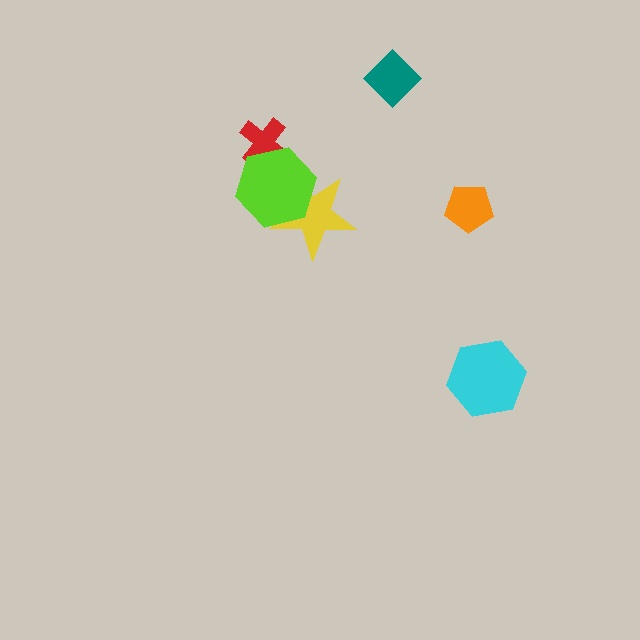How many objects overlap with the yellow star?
1 object overlaps with the yellow star.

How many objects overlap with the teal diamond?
0 objects overlap with the teal diamond.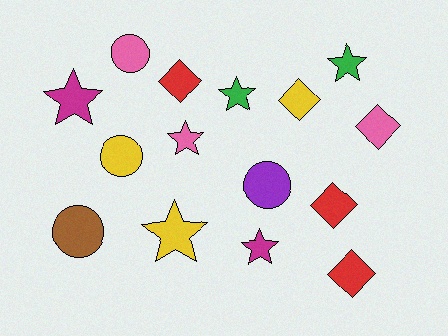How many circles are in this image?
There are 4 circles.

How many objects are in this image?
There are 15 objects.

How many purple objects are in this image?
There is 1 purple object.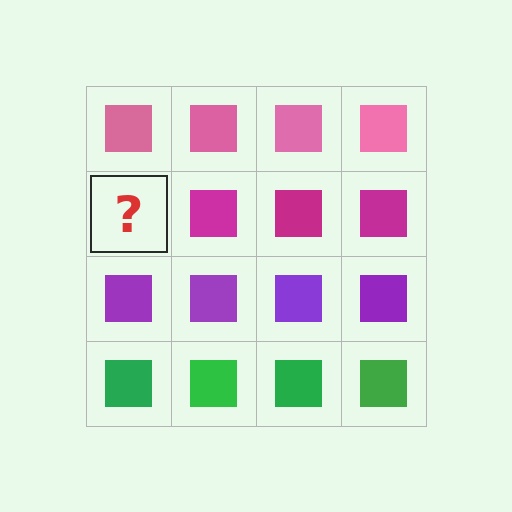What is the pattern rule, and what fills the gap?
The rule is that each row has a consistent color. The gap should be filled with a magenta square.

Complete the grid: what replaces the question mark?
The question mark should be replaced with a magenta square.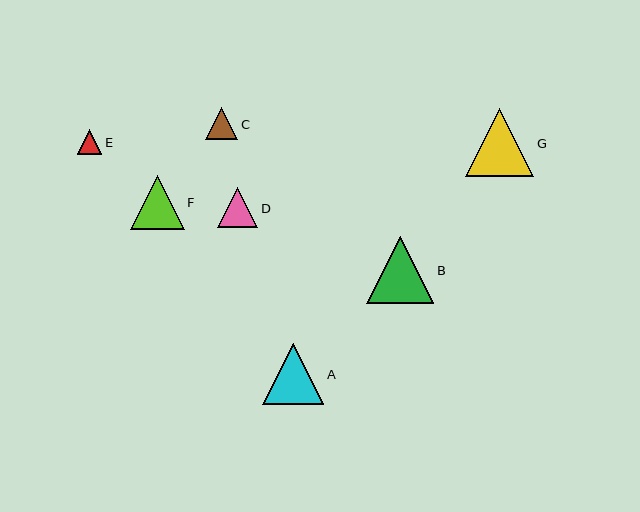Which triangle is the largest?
Triangle G is the largest with a size of approximately 68 pixels.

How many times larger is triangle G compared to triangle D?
Triangle G is approximately 1.7 times the size of triangle D.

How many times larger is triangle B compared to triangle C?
Triangle B is approximately 2.1 times the size of triangle C.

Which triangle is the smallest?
Triangle E is the smallest with a size of approximately 24 pixels.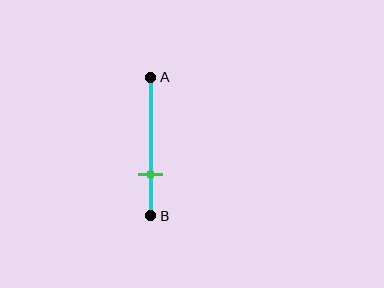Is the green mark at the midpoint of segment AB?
No, the mark is at about 70% from A, not at the 50% midpoint.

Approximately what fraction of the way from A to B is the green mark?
The green mark is approximately 70% of the way from A to B.